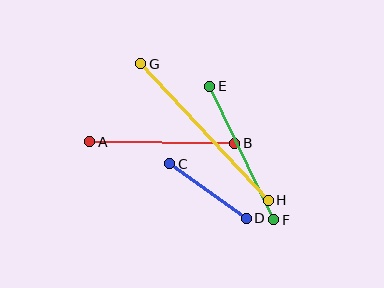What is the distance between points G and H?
The distance is approximately 187 pixels.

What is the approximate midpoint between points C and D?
The midpoint is at approximately (208, 191) pixels.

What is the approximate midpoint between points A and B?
The midpoint is at approximately (162, 143) pixels.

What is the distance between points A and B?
The distance is approximately 145 pixels.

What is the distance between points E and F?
The distance is approximately 148 pixels.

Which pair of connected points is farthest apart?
Points G and H are farthest apart.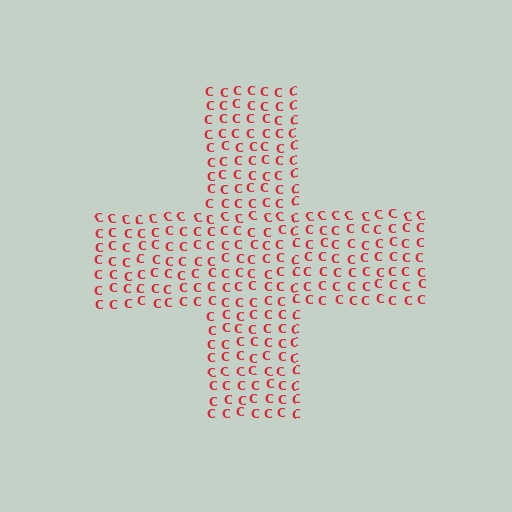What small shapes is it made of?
It is made of small letter C's.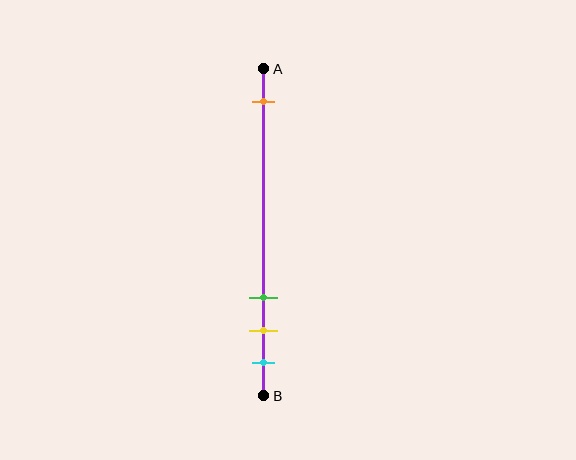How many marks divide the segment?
There are 4 marks dividing the segment.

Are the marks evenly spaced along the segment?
No, the marks are not evenly spaced.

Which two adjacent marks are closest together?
The yellow and cyan marks are the closest adjacent pair.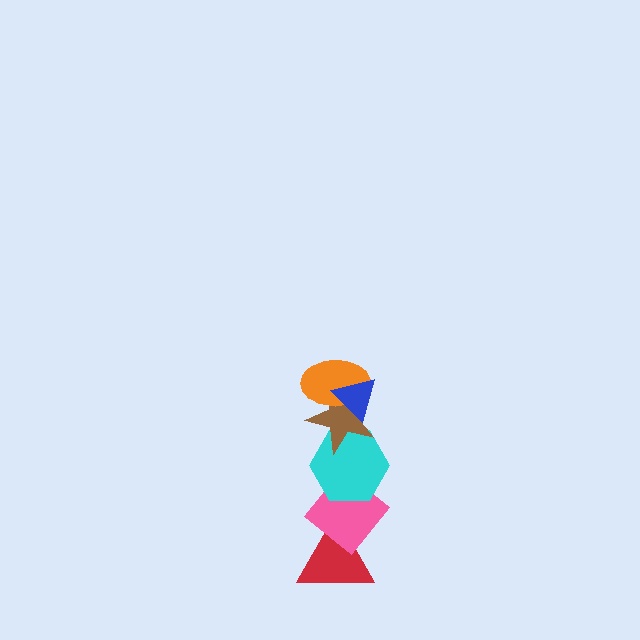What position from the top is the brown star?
The brown star is 3rd from the top.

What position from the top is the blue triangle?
The blue triangle is 1st from the top.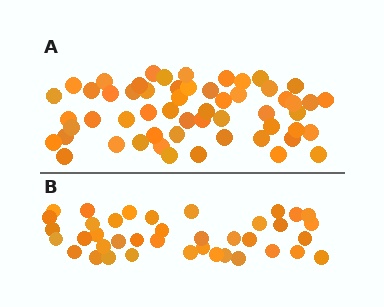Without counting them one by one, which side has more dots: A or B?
Region A (the top region) has more dots.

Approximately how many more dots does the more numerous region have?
Region A has approximately 15 more dots than region B.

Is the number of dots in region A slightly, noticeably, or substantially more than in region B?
Region A has noticeably more, but not dramatically so. The ratio is roughly 1.4 to 1.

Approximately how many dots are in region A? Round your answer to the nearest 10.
About 60 dots. (The exact count is 56, which rounds to 60.)